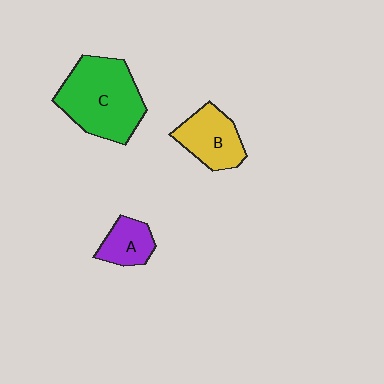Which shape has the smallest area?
Shape A (purple).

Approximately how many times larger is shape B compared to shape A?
Approximately 1.5 times.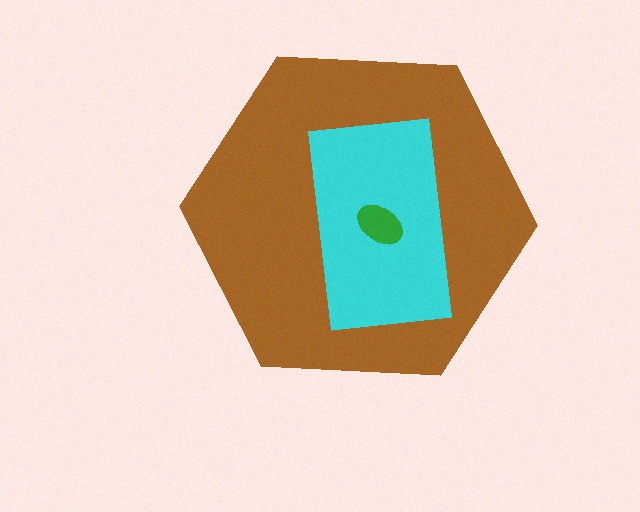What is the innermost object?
The green ellipse.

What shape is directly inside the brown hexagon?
The cyan rectangle.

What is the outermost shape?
The brown hexagon.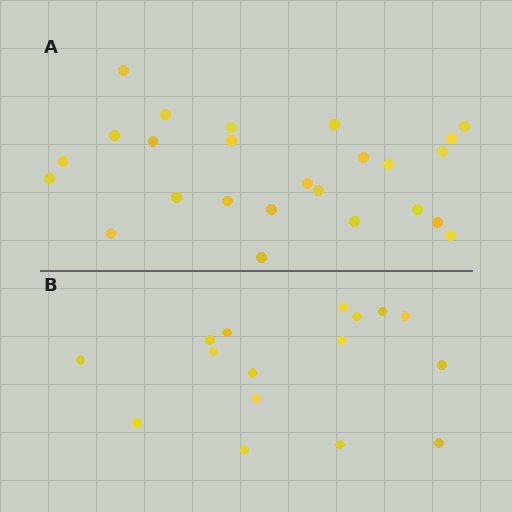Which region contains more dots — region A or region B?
Region A (the top region) has more dots.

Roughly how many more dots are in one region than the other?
Region A has roughly 8 or so more dots than region B.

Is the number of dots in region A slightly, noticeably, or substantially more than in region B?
Region A has substantially more. The ratio is roughly 1.6 to 1.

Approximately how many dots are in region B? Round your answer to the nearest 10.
About 20 dots. (The exact count is 16, which rounds to 20.)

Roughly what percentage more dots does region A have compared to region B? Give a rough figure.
About 55% more.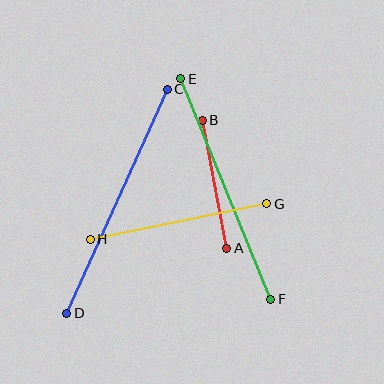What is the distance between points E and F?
The distance is approximately 238 pixels.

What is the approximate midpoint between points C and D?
The midpoint is at approximately (117, 201) pixels.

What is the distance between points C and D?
The distance is approximately 245 pixels.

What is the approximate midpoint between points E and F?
The midpoint is at approximately (226, 189) pixels.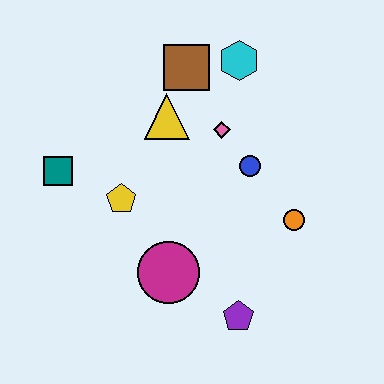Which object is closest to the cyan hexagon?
The brown square is closest to the cyan hexagon.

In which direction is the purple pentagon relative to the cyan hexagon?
The purple pentagon is below the cyan hexagon.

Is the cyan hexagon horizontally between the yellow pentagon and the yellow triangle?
No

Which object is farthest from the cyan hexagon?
The purple pentagon is farthest from the cyan hexagon.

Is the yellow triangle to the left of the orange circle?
Yes